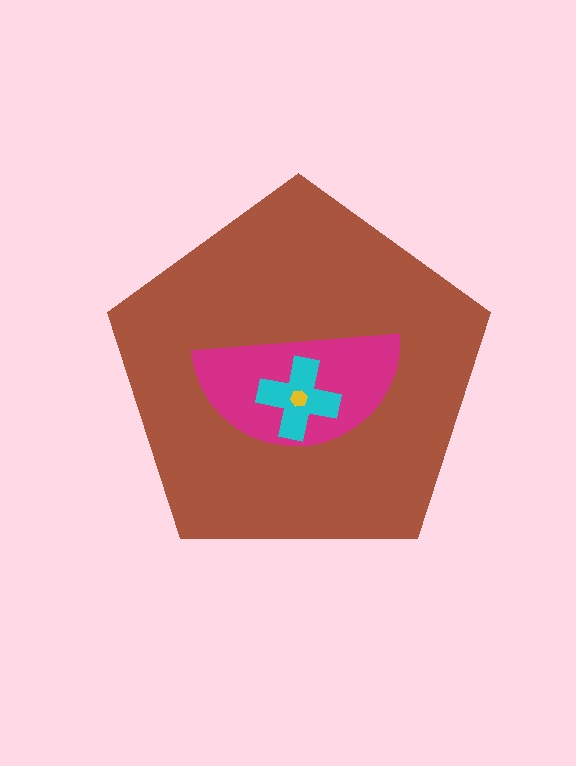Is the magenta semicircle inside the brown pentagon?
Yes.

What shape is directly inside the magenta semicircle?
The cyan cross.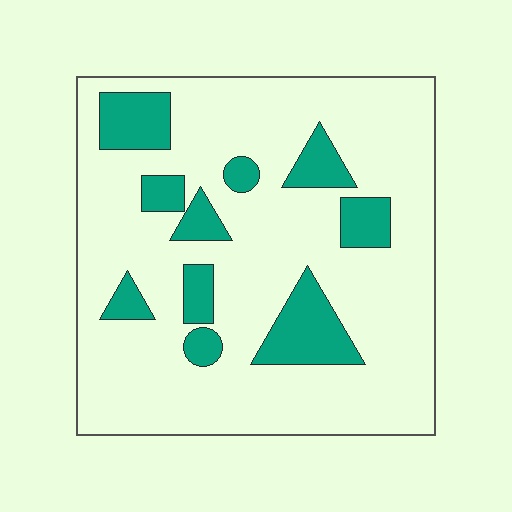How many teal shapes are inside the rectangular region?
10.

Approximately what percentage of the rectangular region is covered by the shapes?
Approximately 20%.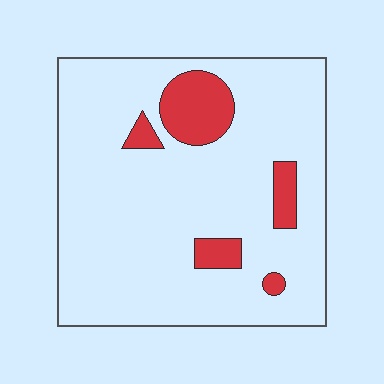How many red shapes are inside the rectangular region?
5.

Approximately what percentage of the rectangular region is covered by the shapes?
Approximately 10%.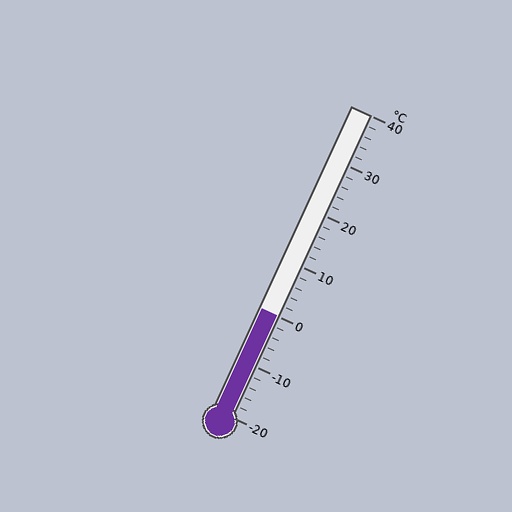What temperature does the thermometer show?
The thermometer shows approximately 0°C.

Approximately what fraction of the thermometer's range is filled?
The thermometer is filled to approximately 35% of its range.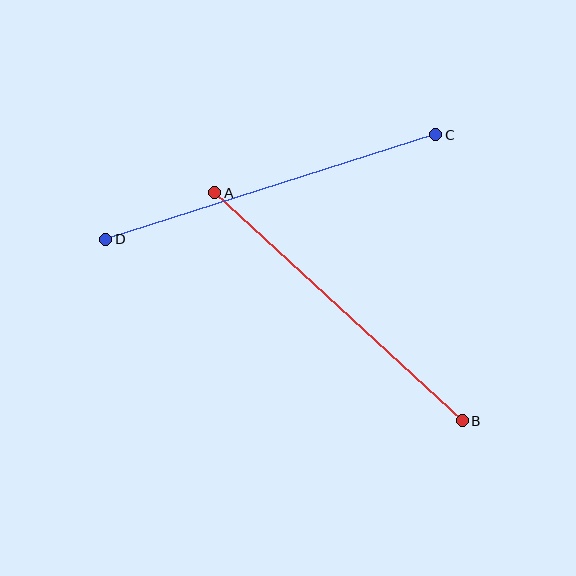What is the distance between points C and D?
The distance is approximately 347 pixels.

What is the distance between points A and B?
The distance is approximately 337 pixels.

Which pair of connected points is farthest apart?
Points C and D are farthest apart.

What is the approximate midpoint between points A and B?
The midpoint is at approximately (338, 307) pixels.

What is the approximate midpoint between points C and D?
The midpoint is at approximately (271, 187) pixels.